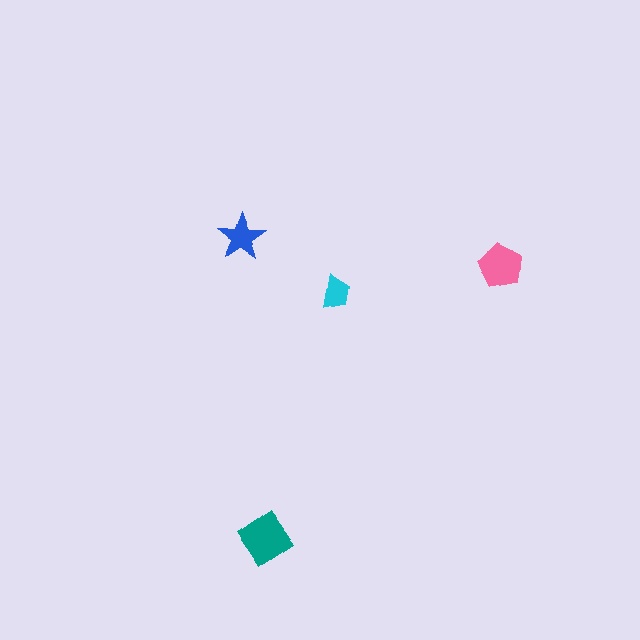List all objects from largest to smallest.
The teal diamond, the pink pentagon, the blue star, the cyan trapezoid.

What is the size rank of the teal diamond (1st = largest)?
1st.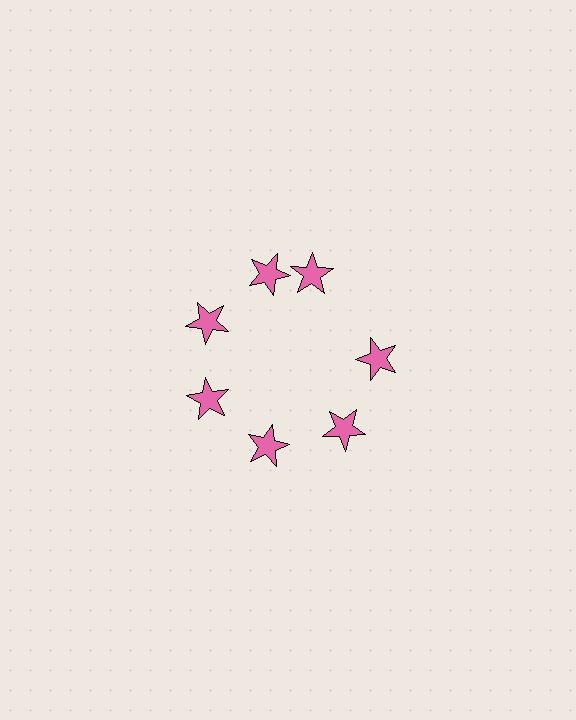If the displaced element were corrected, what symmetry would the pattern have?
It would have 7-fold rotational symmetry — the pattern would map onto itself every 51 degrees.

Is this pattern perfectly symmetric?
No. The 7 pink stars are arranged in a ring, but one element near the 1 o'clock position is rotated out of alignment along the ring, breaking the 7-fold rotational symmetry.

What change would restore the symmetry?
The symmetry would be restored by rotating it back into even spacing with its neighbors so that all 7 stars sit at equal angles and equal distance from the center.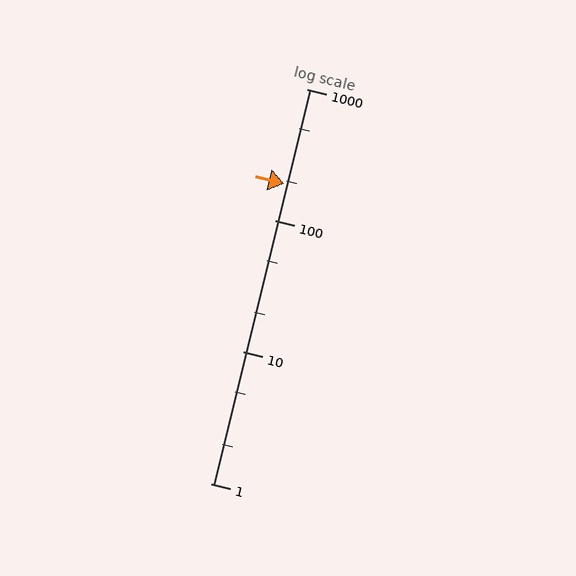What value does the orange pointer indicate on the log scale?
The pointer indicates approximately 190.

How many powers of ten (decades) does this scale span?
The scale spans 3 decades, from 1 to 1000.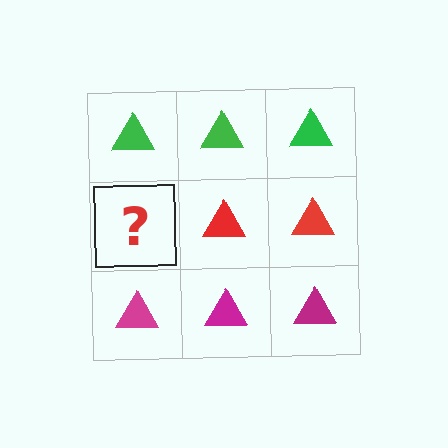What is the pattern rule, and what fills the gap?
The rule is that each row has a consistent color. The gap should be filled with a red triangle.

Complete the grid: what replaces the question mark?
The question mark should be replaced with a red triangle.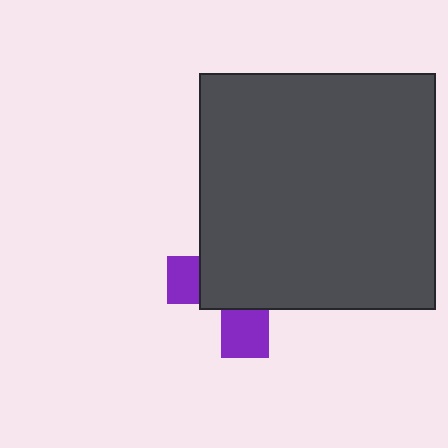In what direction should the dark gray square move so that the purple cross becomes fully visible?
The dark gray square should move up. That is the shortest direction to clear the overlap and leave the purple cross fully visible.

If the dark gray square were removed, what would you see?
You would see the complete purple cross.